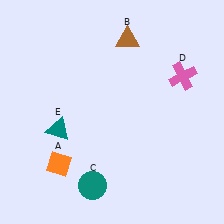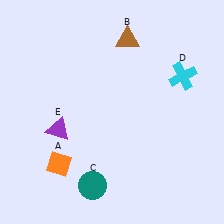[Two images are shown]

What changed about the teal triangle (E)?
In Image 1, E is teal. In Image 2, it changed to purple.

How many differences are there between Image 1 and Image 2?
There are 2 differences between the two images.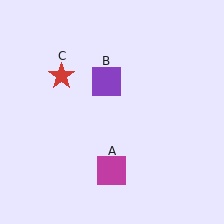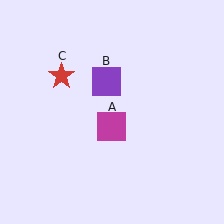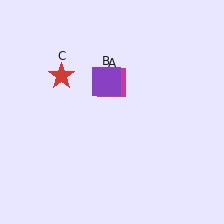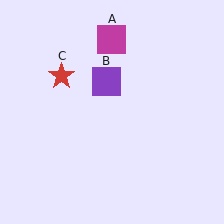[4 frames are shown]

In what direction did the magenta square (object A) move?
The magenta square (object A) moved up.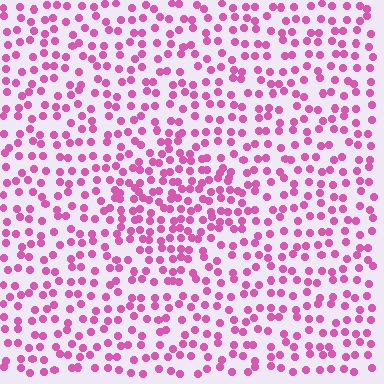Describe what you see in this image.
The image contains small pink elements arranged at two different densities. A diamond-shaped region is visible where the elements are more densely packed than the surrounding area.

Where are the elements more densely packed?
The elements are more densely packed inside the diamond boundary.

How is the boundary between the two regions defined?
The boundary is defined by a change in element density (approximately 1.6x ratio). All elements are the same color, size, and shape.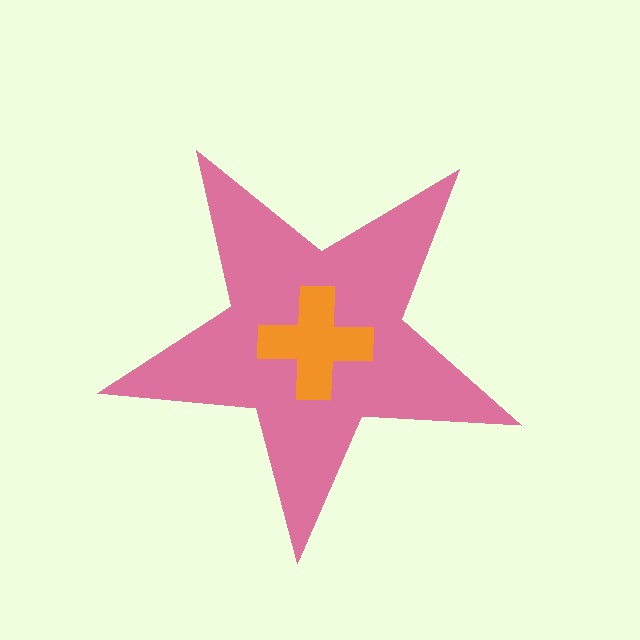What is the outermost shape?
The pink star.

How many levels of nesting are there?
2.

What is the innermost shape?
The orange cross.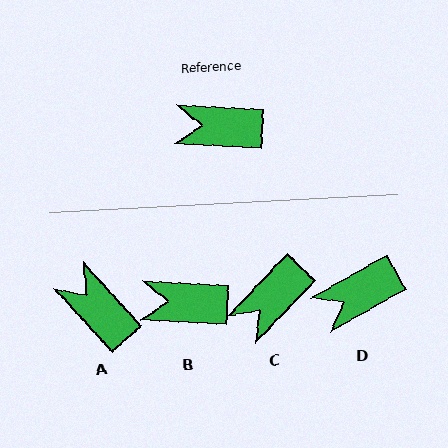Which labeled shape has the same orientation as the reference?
B.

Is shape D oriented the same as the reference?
No, it is off by about 33 degrees.